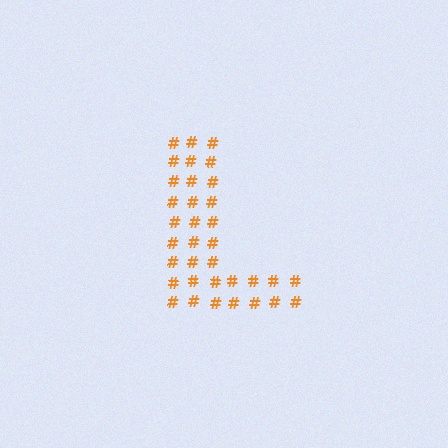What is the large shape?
The large shape is the letter L.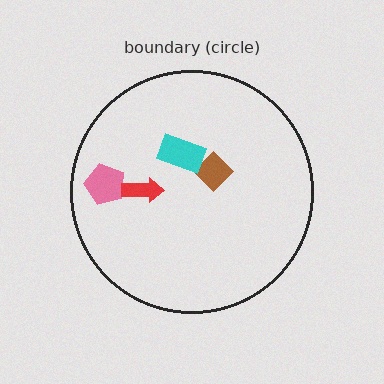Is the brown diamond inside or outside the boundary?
Inside.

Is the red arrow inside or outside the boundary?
Inside.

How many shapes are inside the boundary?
4 inside, 0 outside.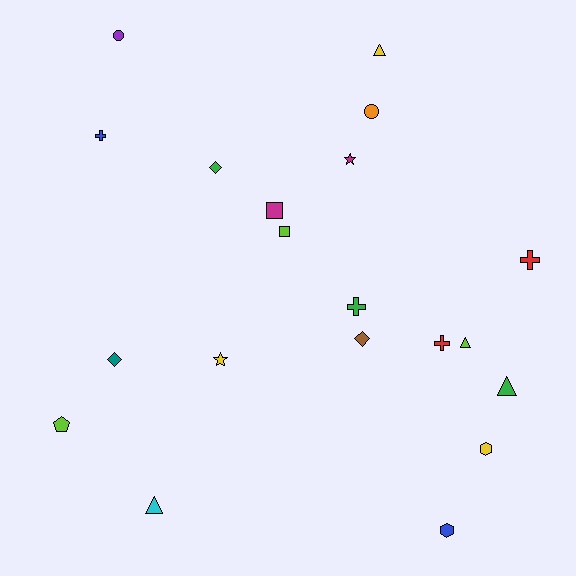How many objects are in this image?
There are 20 objects.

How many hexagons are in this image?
There are 2 hexagons.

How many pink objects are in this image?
There are no pink objects.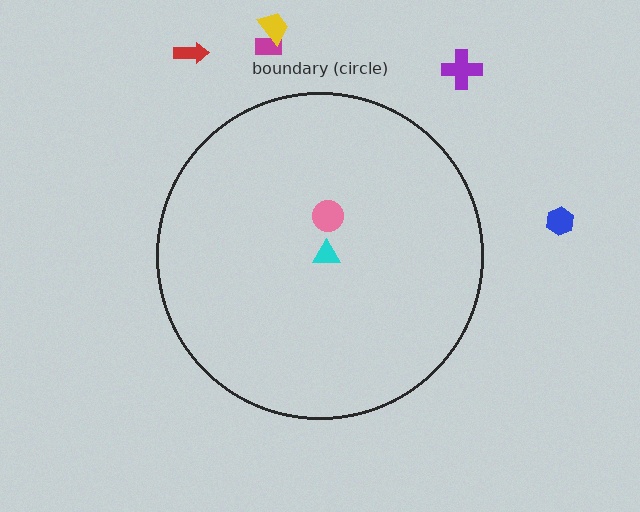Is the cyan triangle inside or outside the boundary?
Inside.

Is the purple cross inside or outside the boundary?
Outside.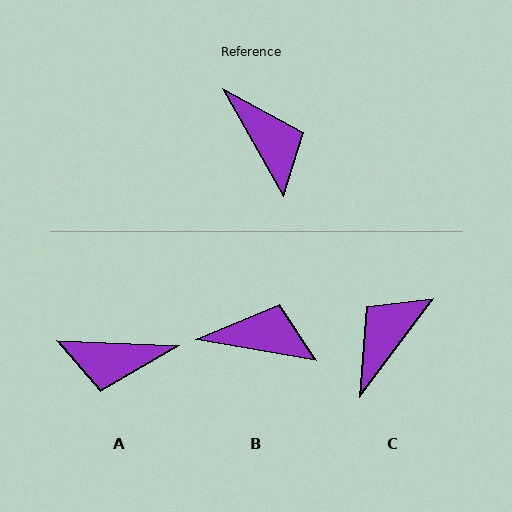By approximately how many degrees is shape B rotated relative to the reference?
Approximately 51 degrees counter-clockwise.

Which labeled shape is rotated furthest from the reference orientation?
A, about 122 degrees away.